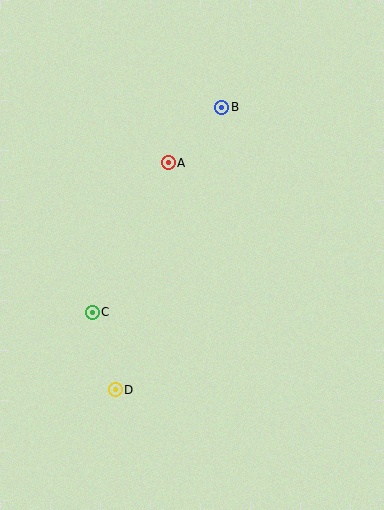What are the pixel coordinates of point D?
Point D is at (115, 390).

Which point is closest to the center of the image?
Point A at (168, 163) is closest to the center.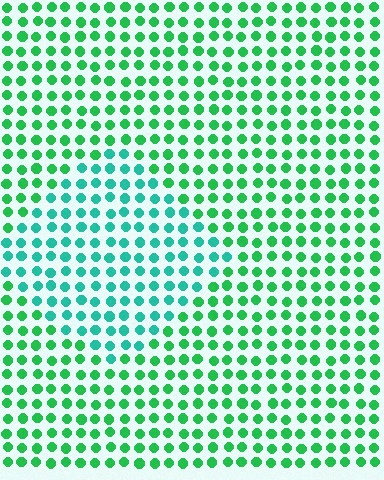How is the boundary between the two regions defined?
The boundary is defined purely by a slight shift in hue (about 32 degrees). Spacing, size, and orientation are identical on both sides.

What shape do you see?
I see a diamond.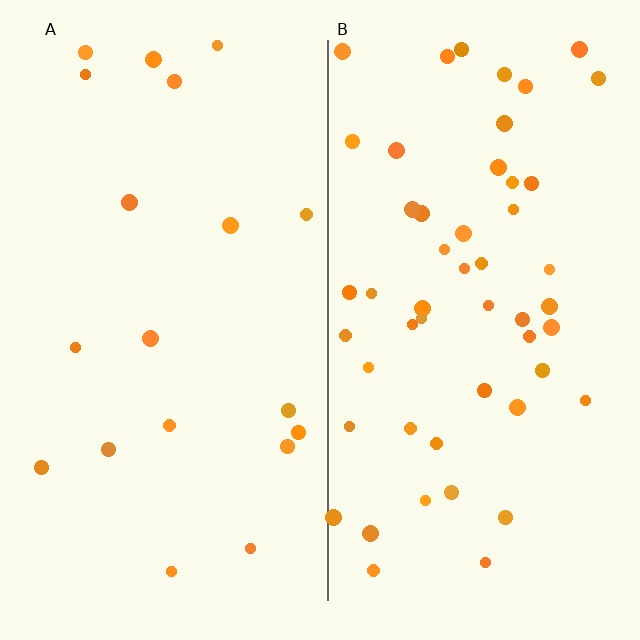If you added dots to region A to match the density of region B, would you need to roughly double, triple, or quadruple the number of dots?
Approximately triple.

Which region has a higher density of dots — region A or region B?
B (the right).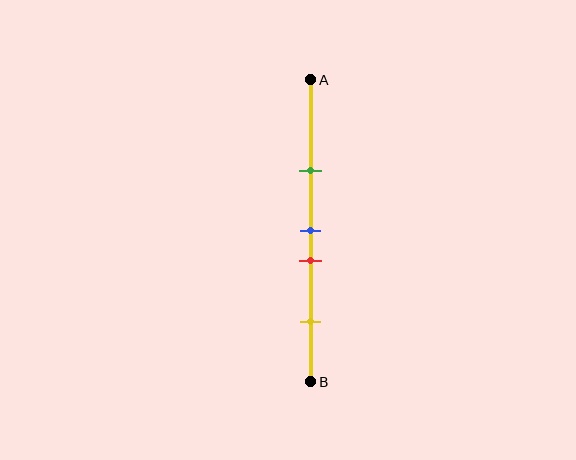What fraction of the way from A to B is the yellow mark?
The yellow mark is approximately 80% (0.8) of the way from A to B.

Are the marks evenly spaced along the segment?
No, the marks are not evenly spaced.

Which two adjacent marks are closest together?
The blue and red marks are the closest adjacent pair.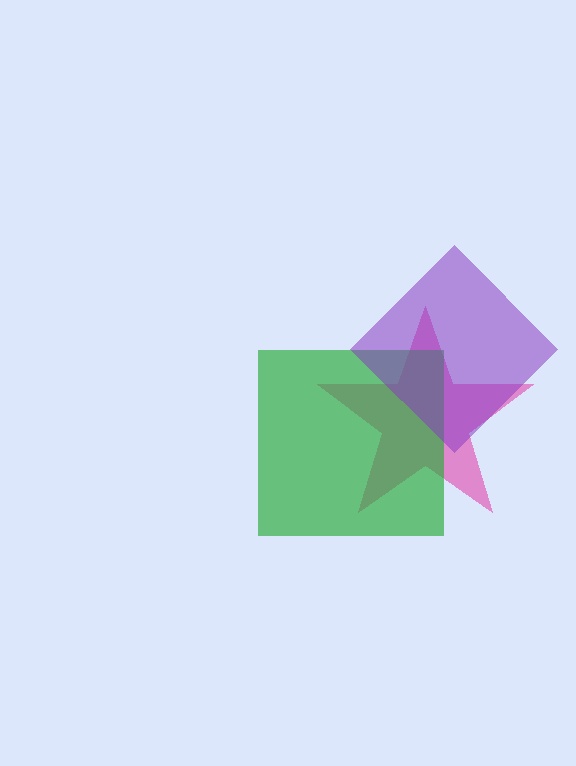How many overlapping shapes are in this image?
There are 3 overlapping shapes in the image.